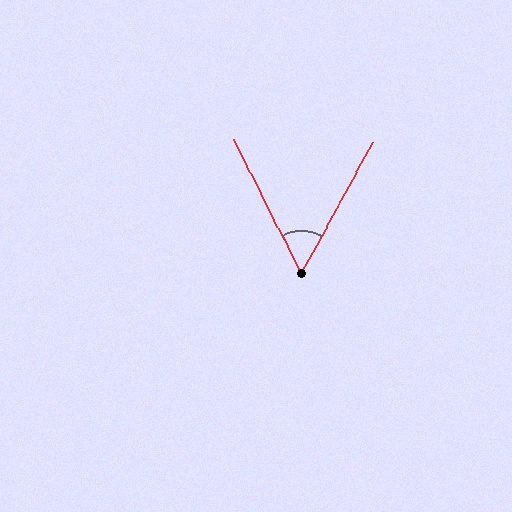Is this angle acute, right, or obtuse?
It is acute.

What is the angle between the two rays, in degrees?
Approximately 55 degrees.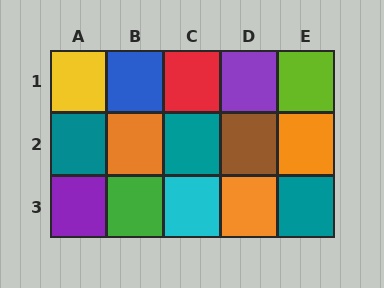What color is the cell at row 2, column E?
Orange.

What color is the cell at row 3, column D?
Orange.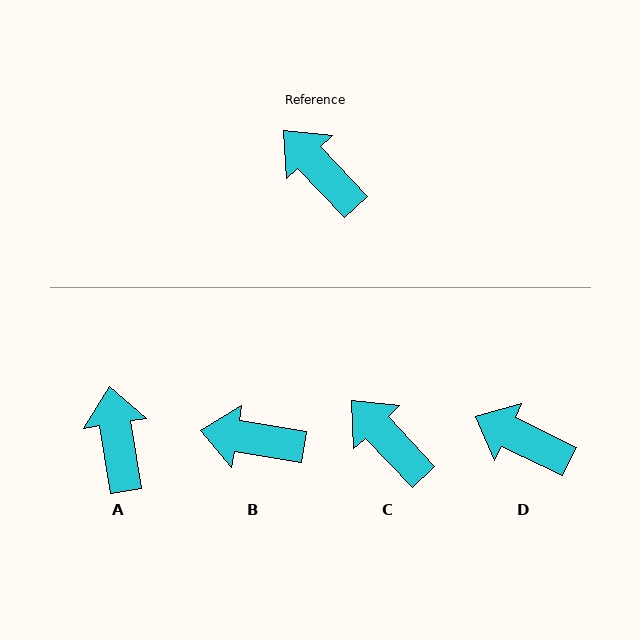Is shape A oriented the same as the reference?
No, it is off by about 34 degrees.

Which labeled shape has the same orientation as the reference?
C.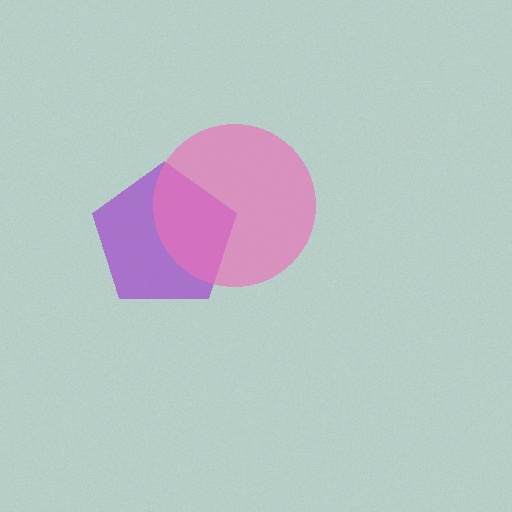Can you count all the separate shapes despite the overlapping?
Yes, there are 2 separate shapes.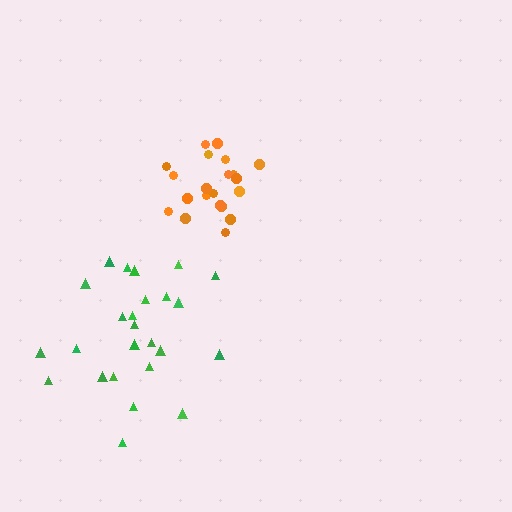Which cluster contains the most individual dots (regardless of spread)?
Green (25).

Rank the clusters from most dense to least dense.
orange, green.